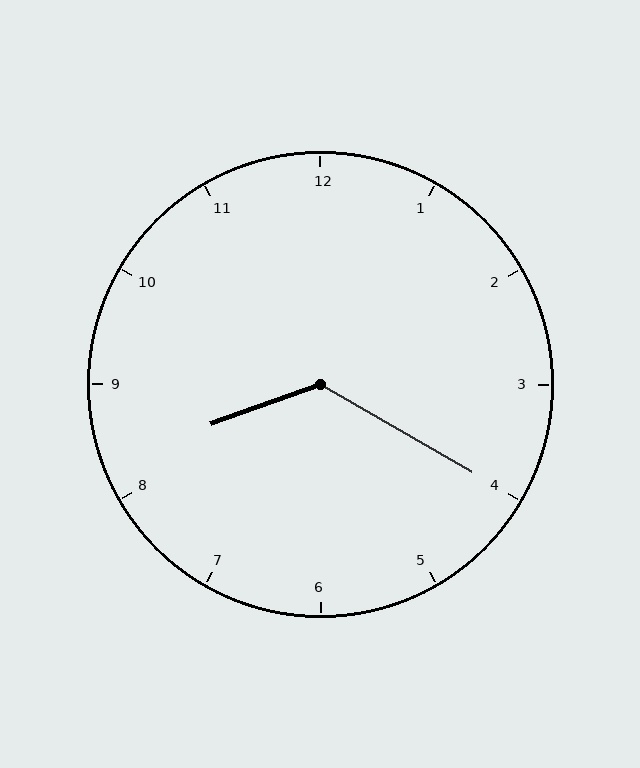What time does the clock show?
8:20.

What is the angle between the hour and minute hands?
Approximately 130 degrees.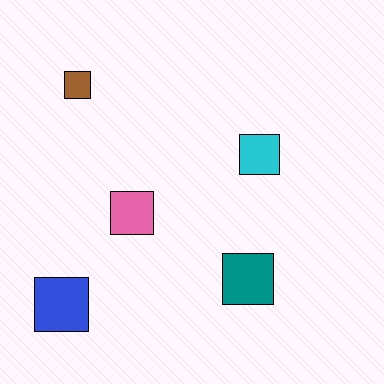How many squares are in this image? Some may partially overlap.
There are 5 squares.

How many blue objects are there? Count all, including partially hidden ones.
There is 1 blue object.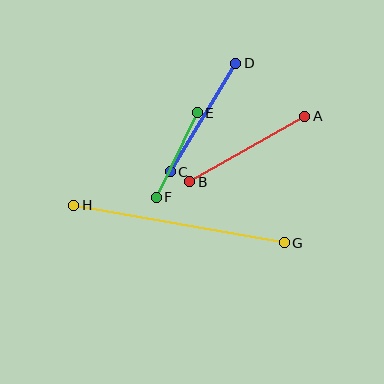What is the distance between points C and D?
The distance is approximately 127 pixels.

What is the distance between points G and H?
The distance is approximately 213 pixels.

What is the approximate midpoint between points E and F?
The midpoint is at approximately (177, 155) pixels.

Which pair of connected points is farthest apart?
Points G and H are farthest apart.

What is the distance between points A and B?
The distance is approximately 132 pixels.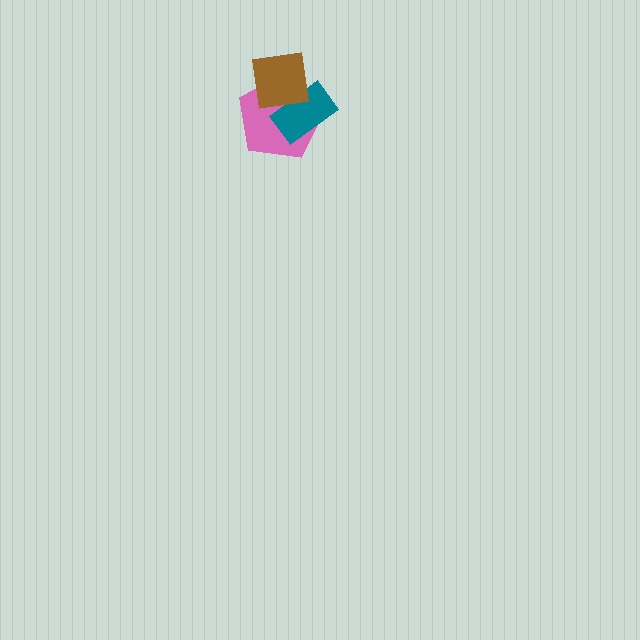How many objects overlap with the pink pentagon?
2 objects overlap with the pink pentagon.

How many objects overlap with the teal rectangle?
2 objects overlap with the teal rectangle.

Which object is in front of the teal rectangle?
The brown square is in front of the teal rectangle.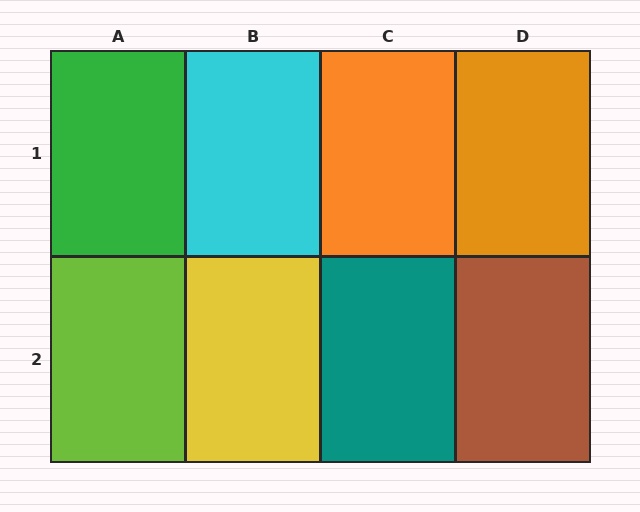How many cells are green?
1 cell is green.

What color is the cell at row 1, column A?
Green.